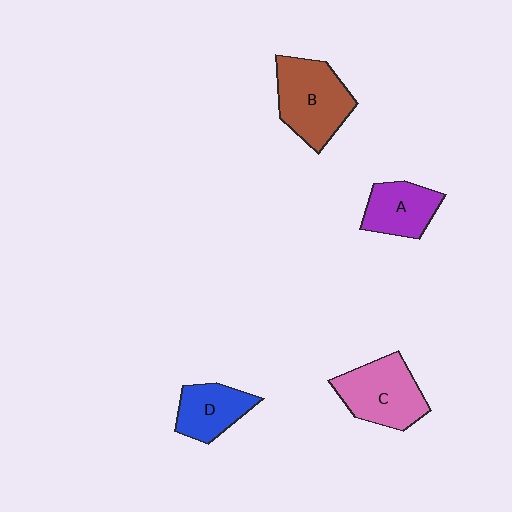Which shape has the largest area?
Shape B (brown).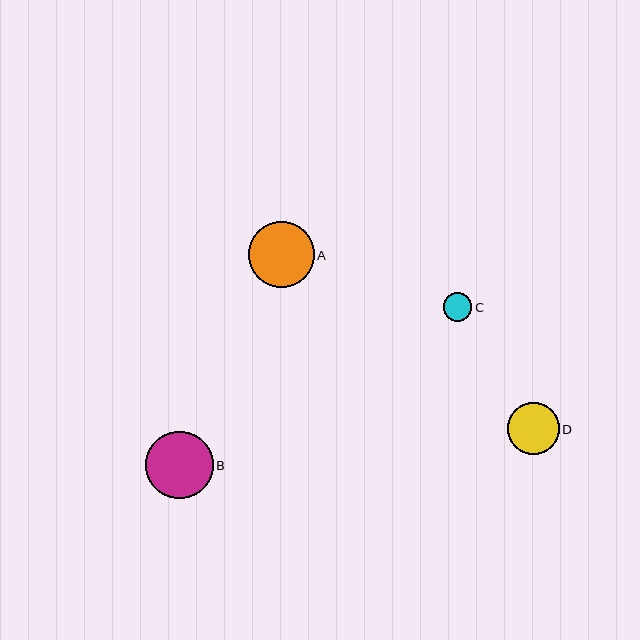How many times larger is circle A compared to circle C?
Circle A is approximately 2.3 times the size of circle C.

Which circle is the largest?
Circle B is the largest with a size of approximately 67 pixels.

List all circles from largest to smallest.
From largest to smallest: B, A, D, C.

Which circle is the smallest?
Circle C is the smallest with a size of approximately 29 pixels.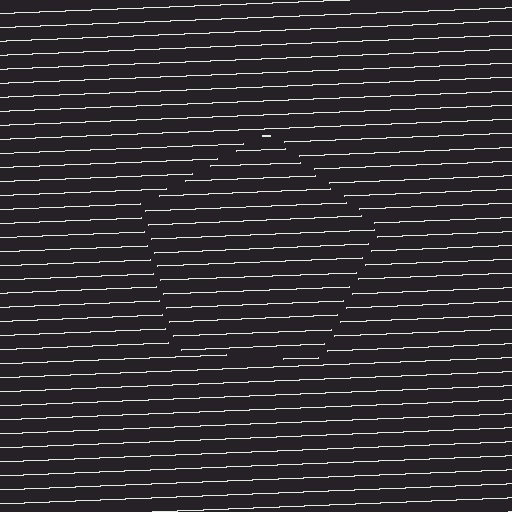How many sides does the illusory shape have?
5 sides — the line-ends trace a pentagon.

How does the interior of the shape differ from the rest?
The interior of the shape contains the same grating, shifted by half a period — the contour is defined by the phase discontinuity where line-ends from the inner and outer gratings abut.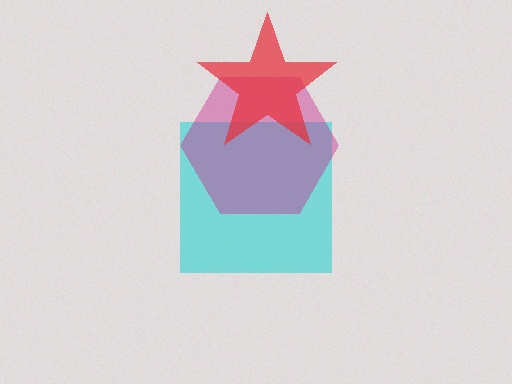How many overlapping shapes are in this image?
There are 3 overlapping shapes in the image.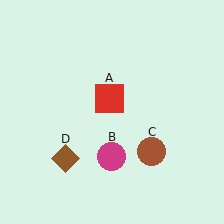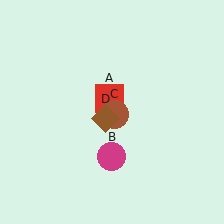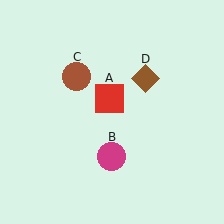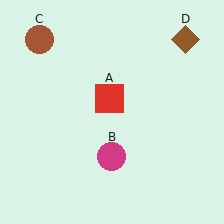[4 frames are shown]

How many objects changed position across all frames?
2 objects changed position: brown circle (object C), brown diamond (object D).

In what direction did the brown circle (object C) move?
The brown circle (object C) moved up and to the left.